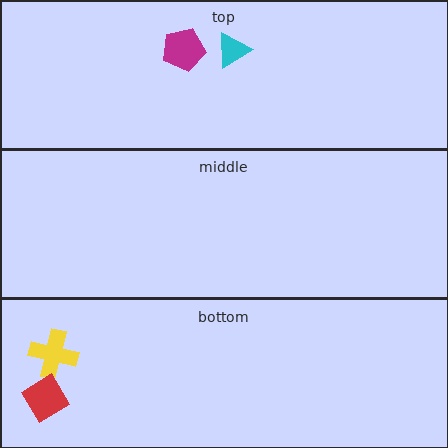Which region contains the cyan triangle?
The top region.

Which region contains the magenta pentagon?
The top region.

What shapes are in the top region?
The magenta pentagon, the cyan triangle.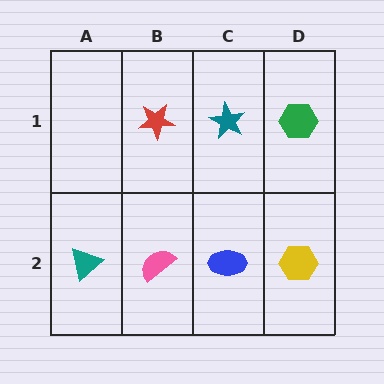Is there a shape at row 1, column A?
No, that cell is empty.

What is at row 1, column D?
A green hexagon.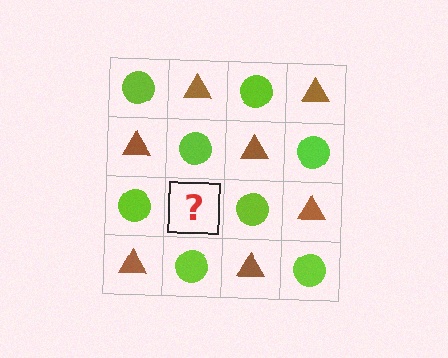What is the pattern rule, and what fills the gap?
The rule is that it alternates lime circle and brown triangle in a checkerboard pattern. The gap should be filled with a brown triangle.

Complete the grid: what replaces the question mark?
The question mark should be replaced with a brown triangle.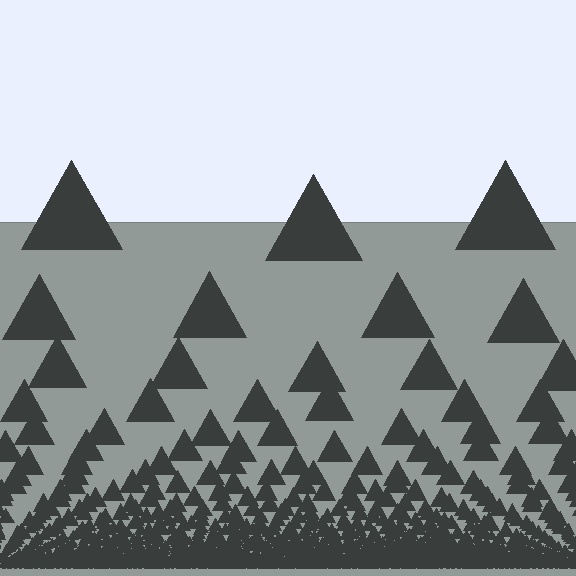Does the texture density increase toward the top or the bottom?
Density increases toward the bottom.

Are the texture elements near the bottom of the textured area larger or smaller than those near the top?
Smaller. The gradient is inverted — elements near the bottom are smaller and denser.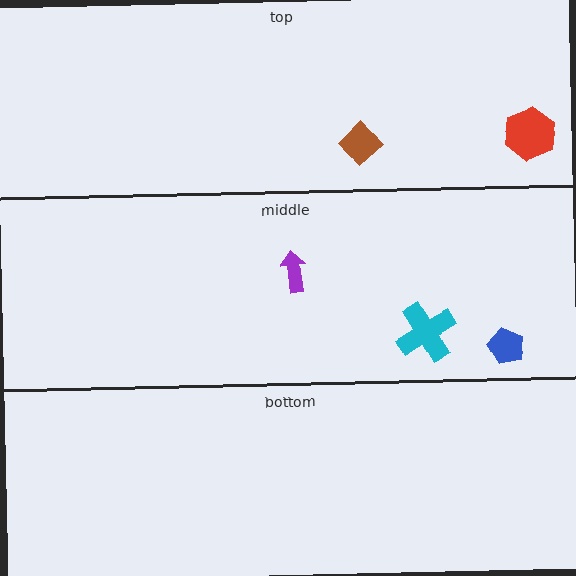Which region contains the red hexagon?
The top region.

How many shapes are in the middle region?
3.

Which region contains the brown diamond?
The top region.